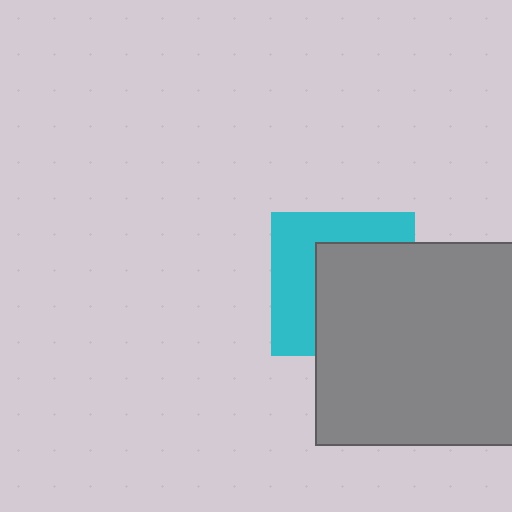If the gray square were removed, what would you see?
You would see the complete cyan square.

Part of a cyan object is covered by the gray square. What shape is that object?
It is a square.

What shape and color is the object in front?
The object in front is a gray square.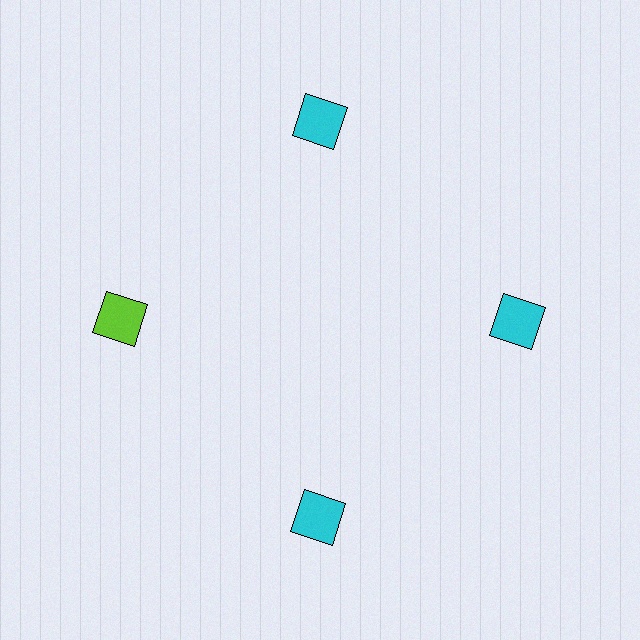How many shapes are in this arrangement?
There are 4 shapes arranged in a ring pattern.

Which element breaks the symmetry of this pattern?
The lime square at roughly the 9 o'clock position breaks the symmetry. All other shapes are cyan squares.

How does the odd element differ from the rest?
It has a different color: lime instead of cyan.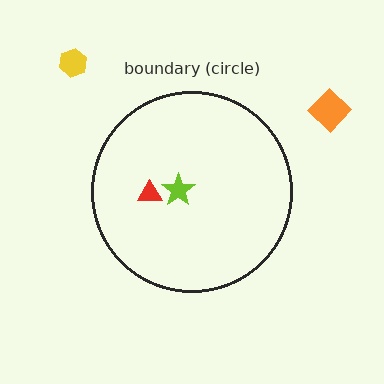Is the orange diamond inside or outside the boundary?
Outside.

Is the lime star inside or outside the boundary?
Inside.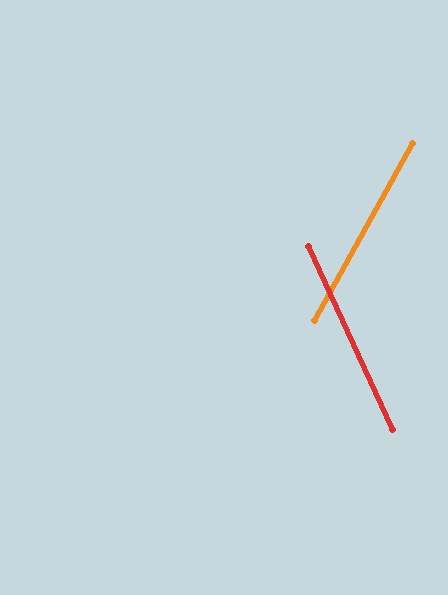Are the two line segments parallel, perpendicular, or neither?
Neither parallel nor perpendicular — they differ by about 54°.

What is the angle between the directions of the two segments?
Approximately 54 degrees.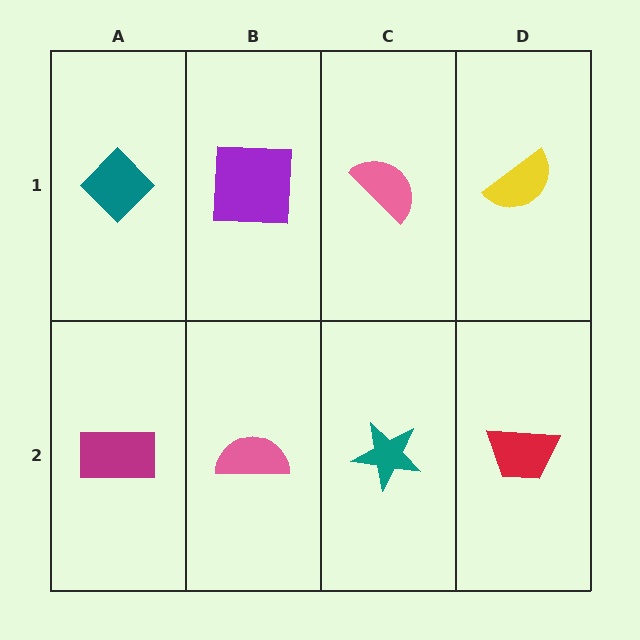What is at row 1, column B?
A purple square.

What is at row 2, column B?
A pink semicircle.